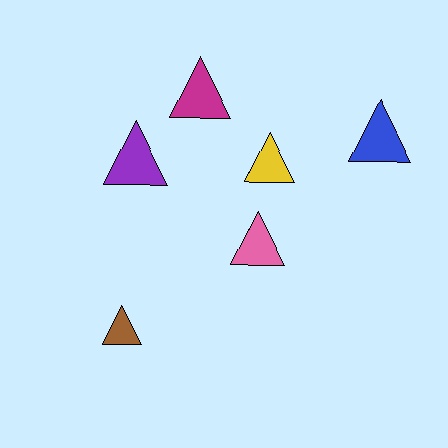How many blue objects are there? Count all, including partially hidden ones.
There is 1 blue object.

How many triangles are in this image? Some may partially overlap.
There are 6 triangles.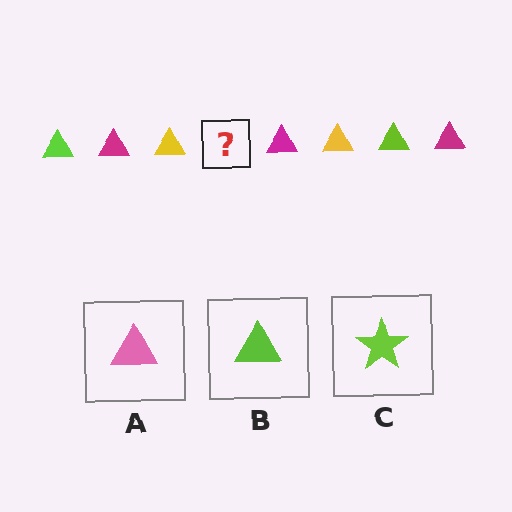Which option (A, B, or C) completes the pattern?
B.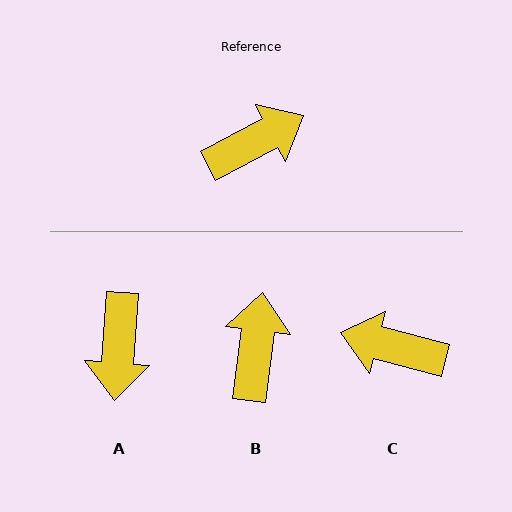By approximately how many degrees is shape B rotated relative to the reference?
Approximately 55 degrees counter-clockwise.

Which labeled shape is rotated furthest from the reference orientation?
C, about 137 degrees away.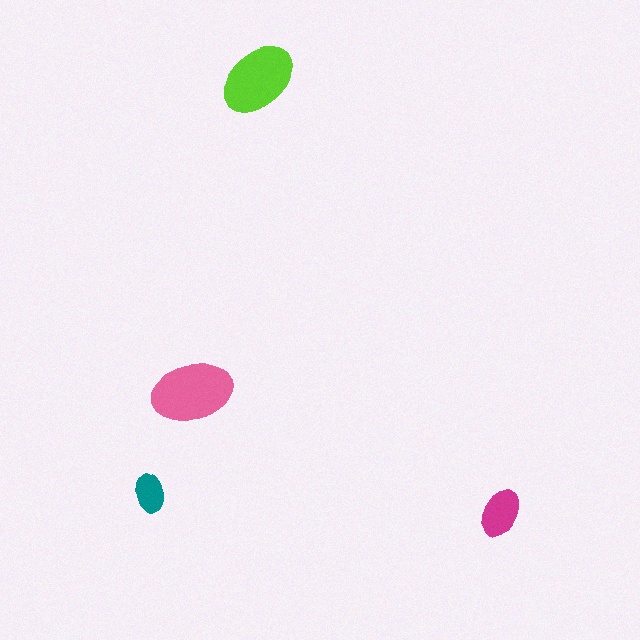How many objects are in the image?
There are 4 objects in the image.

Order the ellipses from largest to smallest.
the pink one, the lime one, the magenta one, the teal one.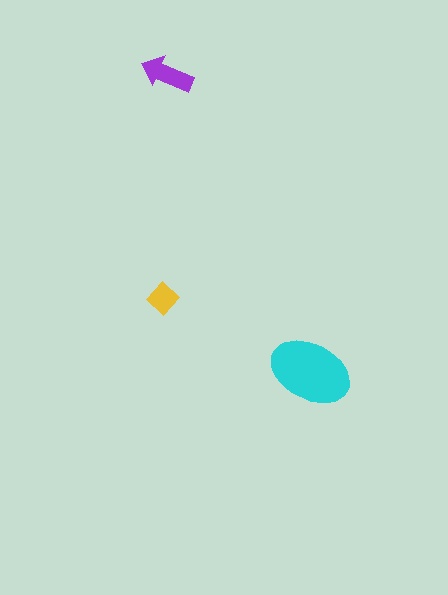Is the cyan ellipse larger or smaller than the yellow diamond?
Larger.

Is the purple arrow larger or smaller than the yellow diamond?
Larger.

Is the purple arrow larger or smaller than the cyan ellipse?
Smaller.